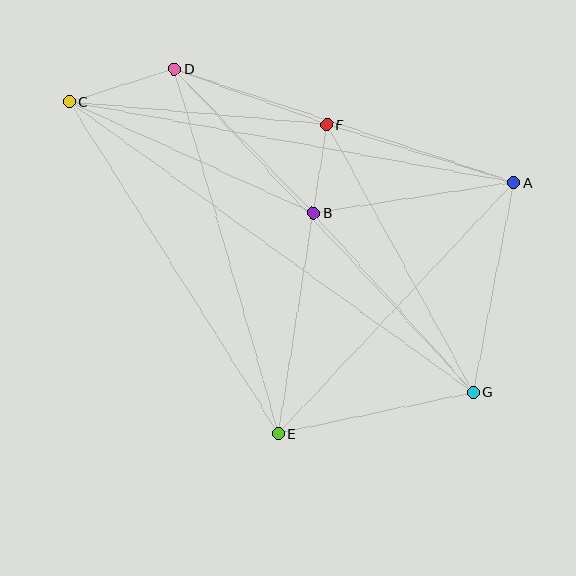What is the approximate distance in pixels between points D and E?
The distance between D and E is approximately 379 pixels.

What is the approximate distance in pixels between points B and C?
The distance between B and C is approximately 269 pixels.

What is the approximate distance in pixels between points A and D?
The distance between A and D is approximately 358 pixels.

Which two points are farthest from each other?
Points C and G are farthest from each other.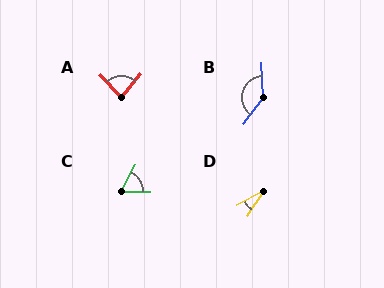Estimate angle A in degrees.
Approximately 82 degrees.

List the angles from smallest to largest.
D (28°), C (63°), A (82°), B (140°).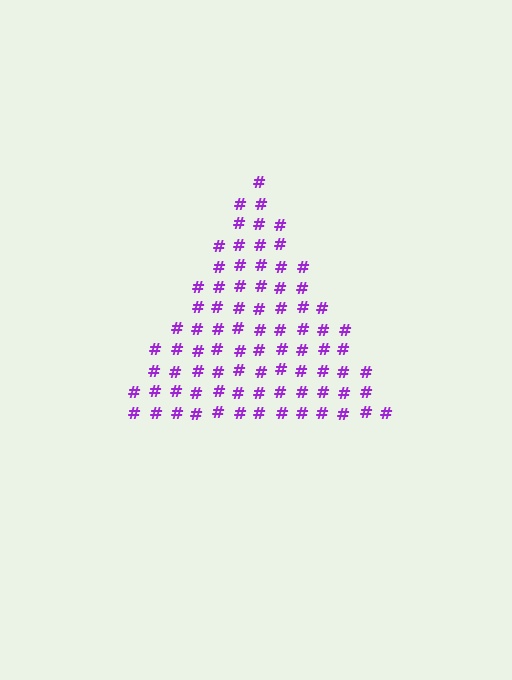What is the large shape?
The large shape is a triangle.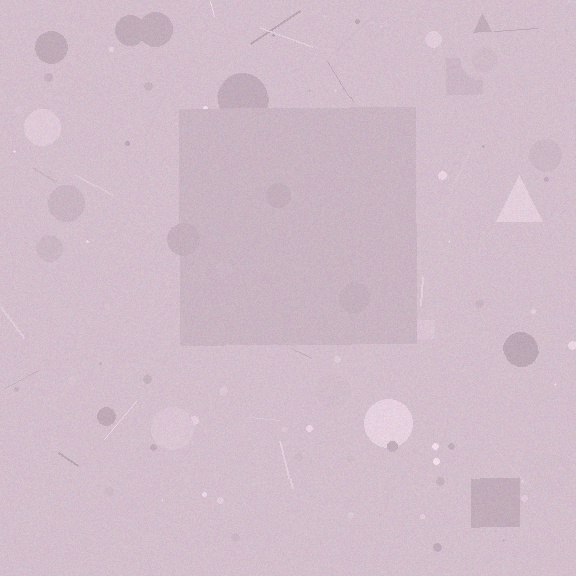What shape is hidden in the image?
A square is hidden in the image.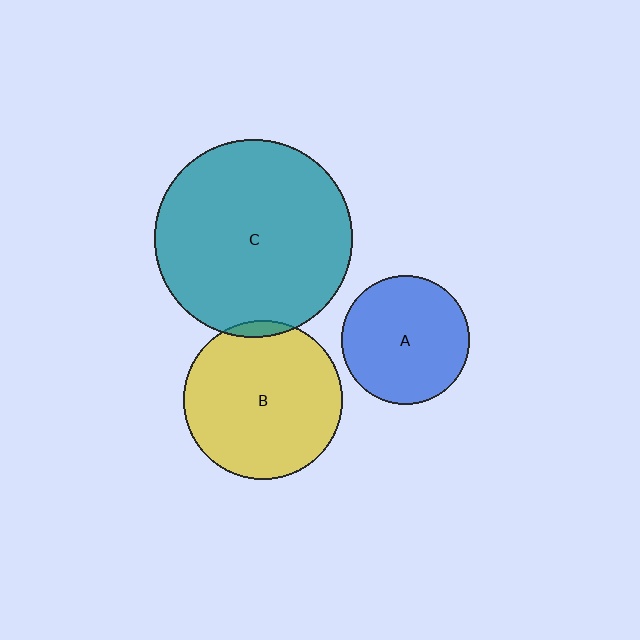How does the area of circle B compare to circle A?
Approximately 1.5 times.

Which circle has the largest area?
Circle C (teal).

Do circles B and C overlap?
Yes.